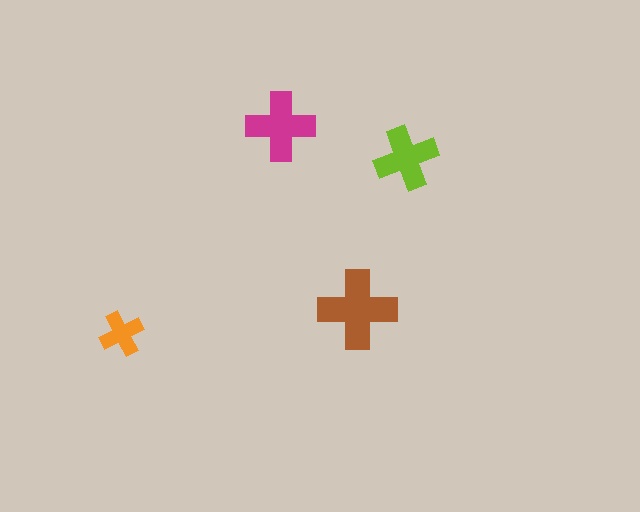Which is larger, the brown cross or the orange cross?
The brown one.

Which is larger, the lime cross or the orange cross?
The lime one.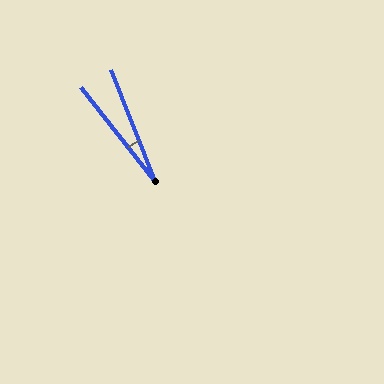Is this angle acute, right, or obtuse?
It is acute.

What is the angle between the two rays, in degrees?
Approximately 16 degrees.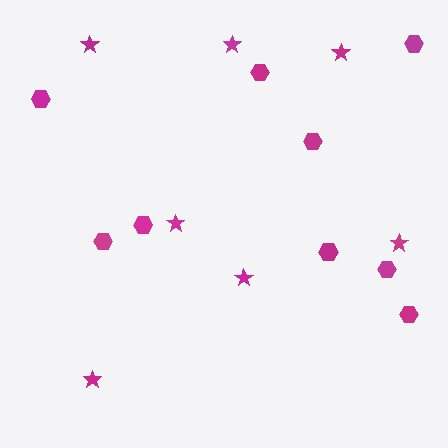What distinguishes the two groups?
There are 2 groups: one group of stars (7) and one group of hexagons (9).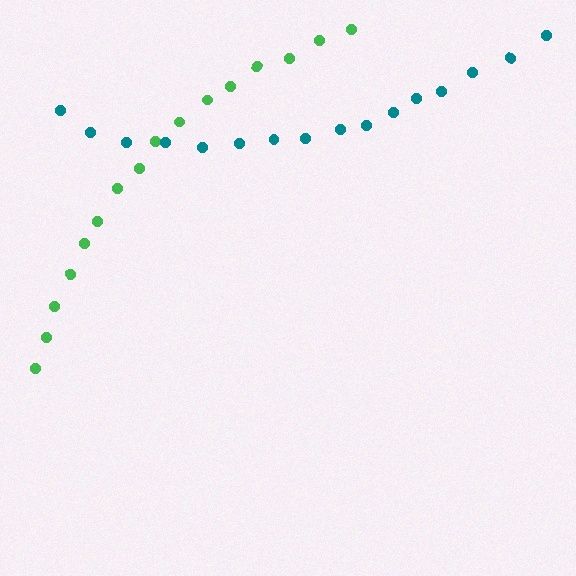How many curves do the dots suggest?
There are 2 distinct paths.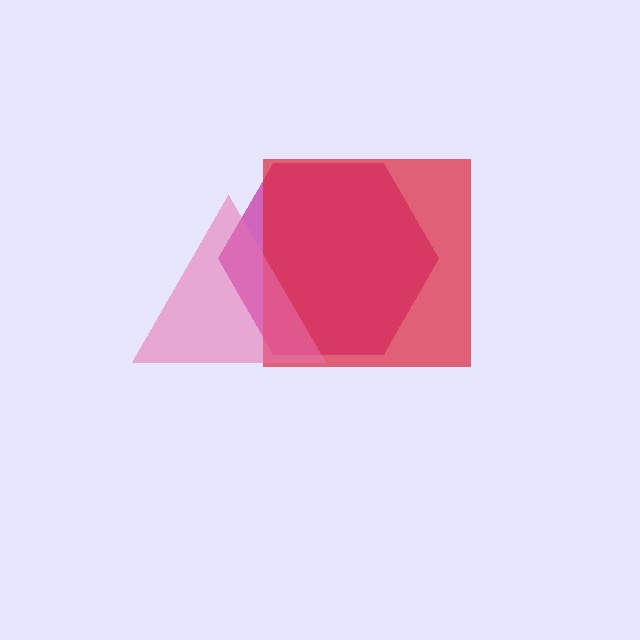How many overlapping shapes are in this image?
There are 3 overlapping shapes in the image.